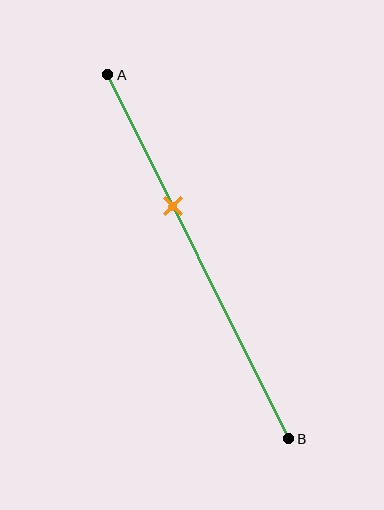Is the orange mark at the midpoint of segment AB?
No, the mark is at about 35% from A, not at the 50% midpoint.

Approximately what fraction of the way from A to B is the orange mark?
The orange mark is approximately 35% of the way from A to B.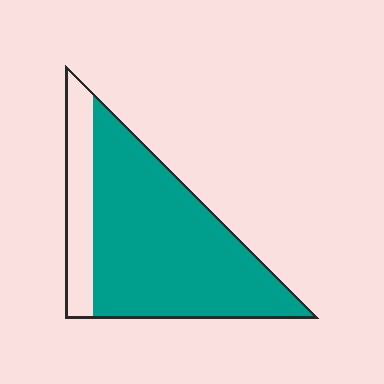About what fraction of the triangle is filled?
About four fifths (4/5).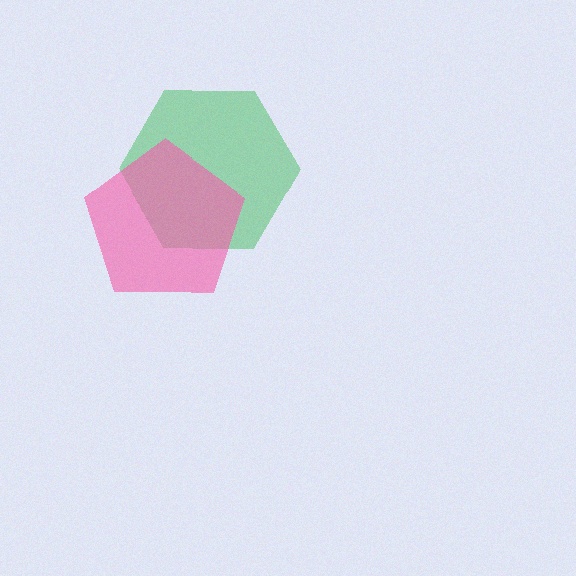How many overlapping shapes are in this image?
There are 2 overlapping shapes in the image.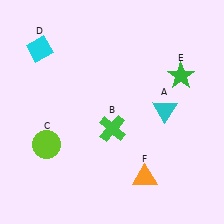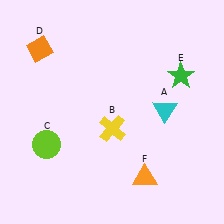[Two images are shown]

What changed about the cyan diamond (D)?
In Image 1, D is cyan. In Image 2, it changed to orange.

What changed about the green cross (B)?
In Image 1, B is green. In Image 2, it changed to yellow.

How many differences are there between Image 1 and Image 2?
There are 2 differences between the two images.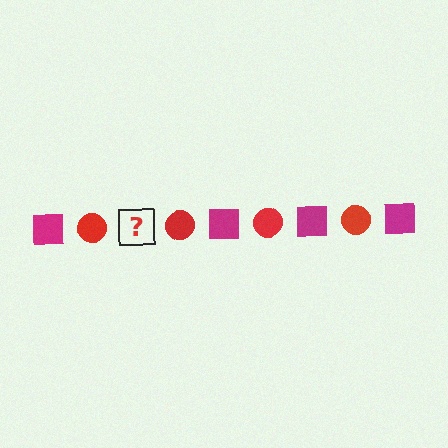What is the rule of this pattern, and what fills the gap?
The rule is that the pattern alternates between magenta square and red circle. The gap should be filled with a magenta square.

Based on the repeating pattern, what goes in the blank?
The blank should be a magenta square.